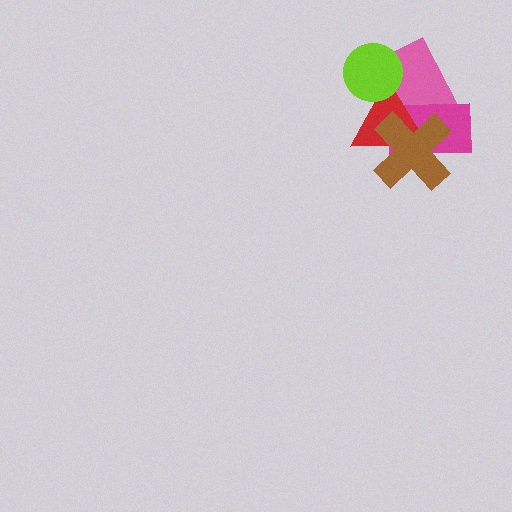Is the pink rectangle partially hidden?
Yes, it is partially covered by another shape.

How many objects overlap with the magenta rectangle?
3 objects overlap with the magenta rectangle.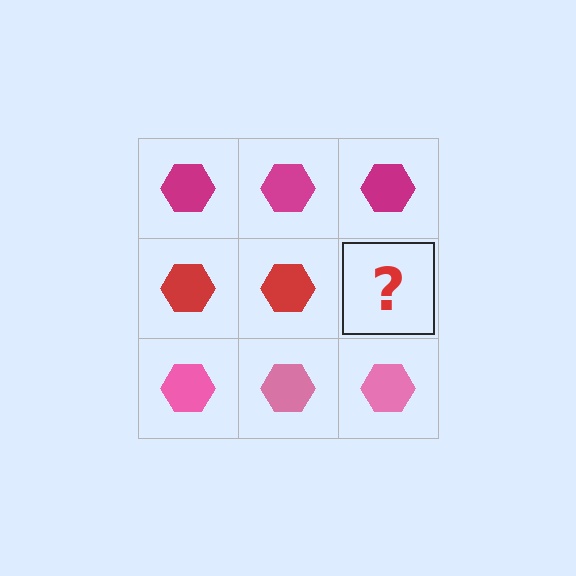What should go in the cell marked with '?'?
The missing cell should contain a red hexagon.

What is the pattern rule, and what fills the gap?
The rule is that each row has a consistent color. The gap should be filled with a red hexagon.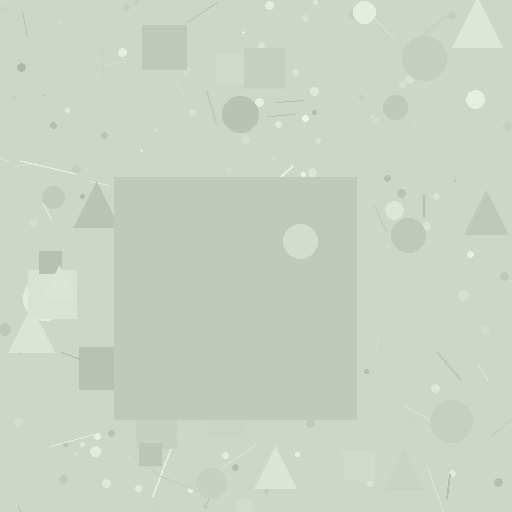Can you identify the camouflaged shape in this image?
The camouflaged shape is a square.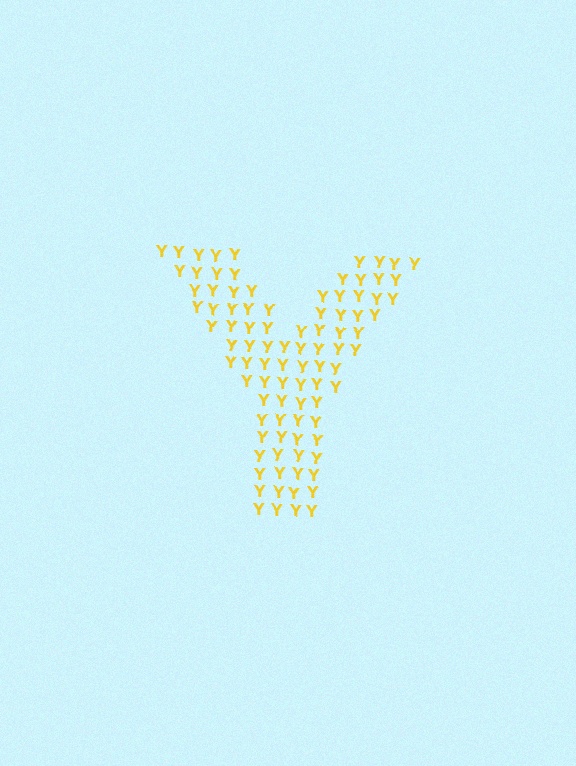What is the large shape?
The large shape is the letter Y.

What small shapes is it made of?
It is made of small letter Y's.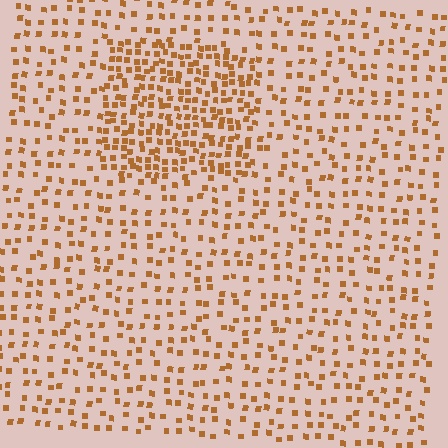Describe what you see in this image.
The image contains small brown elements arranged at two different densities. A rectangle-shaped region is visible where the elements are more densely packed than the surrounding area.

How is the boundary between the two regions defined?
The boundary is defined by a change in element density (approximately 2.1x ratio). All elements are the same color, size, and shape.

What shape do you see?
I see a rectangle.